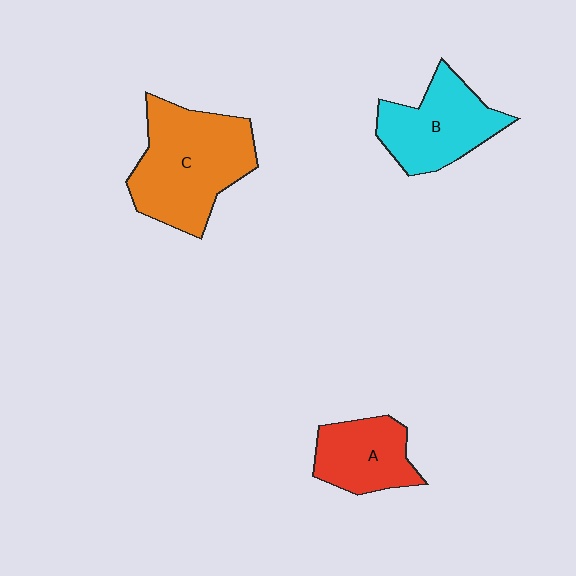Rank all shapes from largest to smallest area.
From largest to smallest: C (orange), B (cyan), A (red).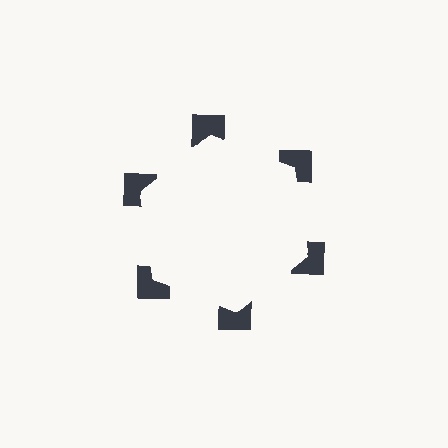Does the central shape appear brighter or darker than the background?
It typically appears slightly brighter than the background, even though no actual brightness change is drawn.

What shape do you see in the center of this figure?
An illusory hexagon — its edges are inferred from the aligned wedge cuts in the notched squares, not physically drawn.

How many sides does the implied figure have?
6 sides.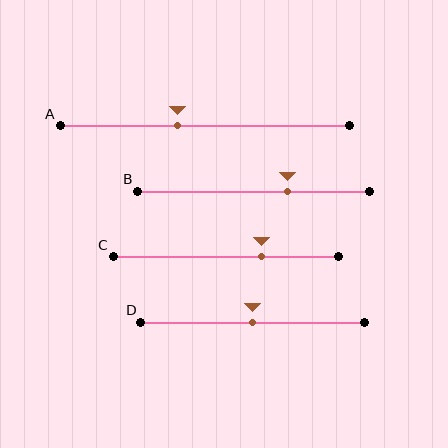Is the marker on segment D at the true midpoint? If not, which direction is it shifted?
Yes, the marker on segment D is at the true midpoint.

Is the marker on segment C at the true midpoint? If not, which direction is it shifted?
No, the marker on segment C is shifted to the right by about 16% of the segment length.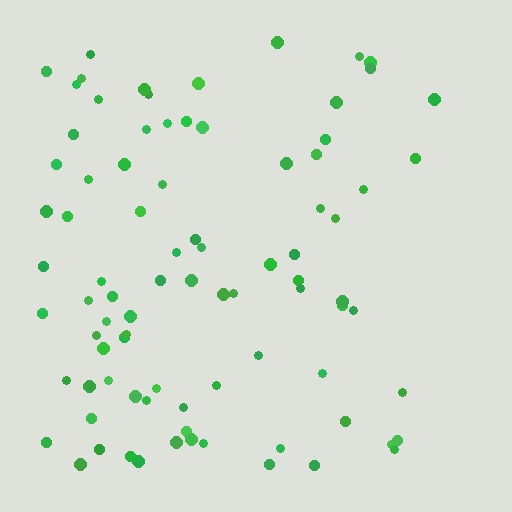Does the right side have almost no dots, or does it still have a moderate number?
Still a moderate number, just noticeably fewer than the left.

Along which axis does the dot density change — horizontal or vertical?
Horizontal.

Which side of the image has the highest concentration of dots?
The left.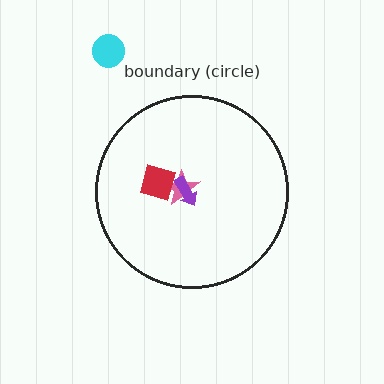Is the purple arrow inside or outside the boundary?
Inside.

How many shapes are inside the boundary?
3 inside, 1 outside.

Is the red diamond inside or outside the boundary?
Inside.